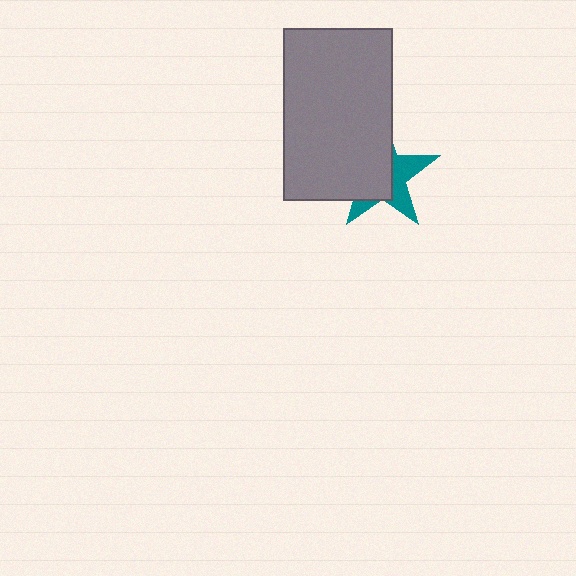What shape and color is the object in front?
The object in front is a gray rectangle.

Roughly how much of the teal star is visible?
A small part of it is visible (roughly 39%).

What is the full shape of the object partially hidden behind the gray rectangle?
The partially hidden object is a teal star.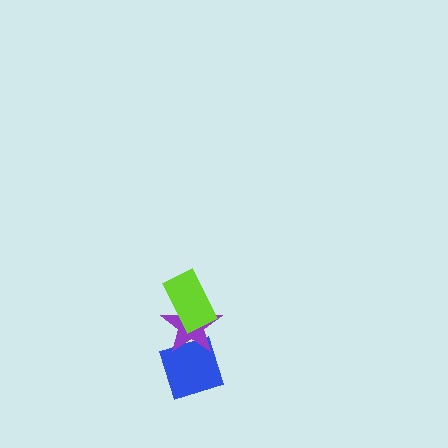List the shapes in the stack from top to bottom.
From top to bottom: the lime rectangle, the purple star, the blue diamond.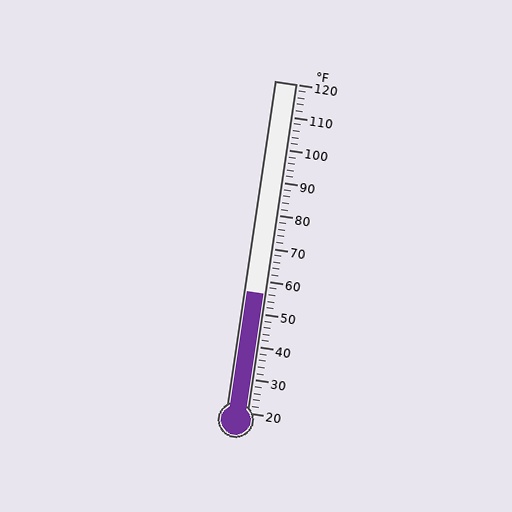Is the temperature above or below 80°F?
The temperature is below 80°F.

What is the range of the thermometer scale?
The thermometer scale ranges from 20°F to 120°F.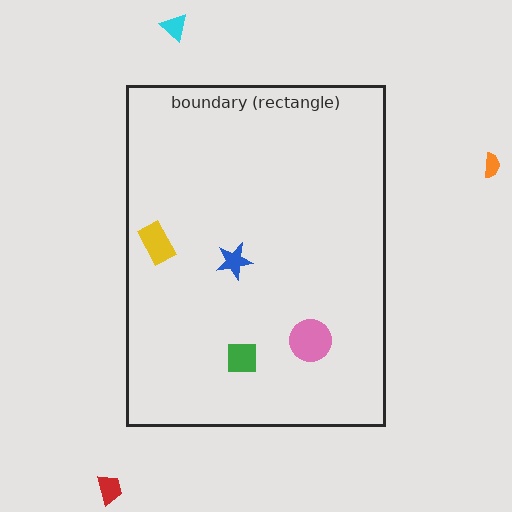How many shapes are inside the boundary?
4 inside, 3 outside.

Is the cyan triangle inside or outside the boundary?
Outside.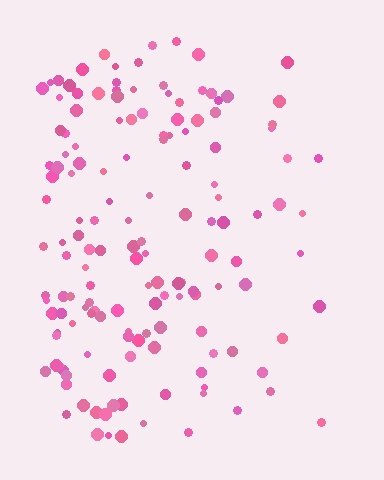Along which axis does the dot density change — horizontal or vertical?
Horizontal.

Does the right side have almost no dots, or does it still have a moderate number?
Still a moderate number, just noticeably fewer than the left.